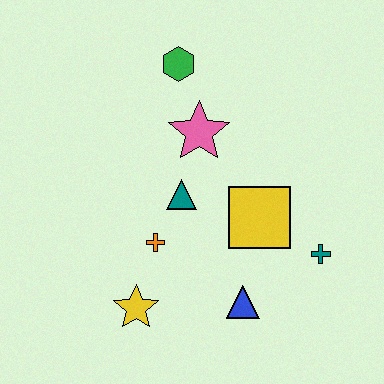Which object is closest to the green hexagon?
The pink star is closest to the green hexagon.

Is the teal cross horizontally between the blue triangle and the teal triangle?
No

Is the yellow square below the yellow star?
No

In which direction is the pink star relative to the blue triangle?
The pink star is above the blue triangle.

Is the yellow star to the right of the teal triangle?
No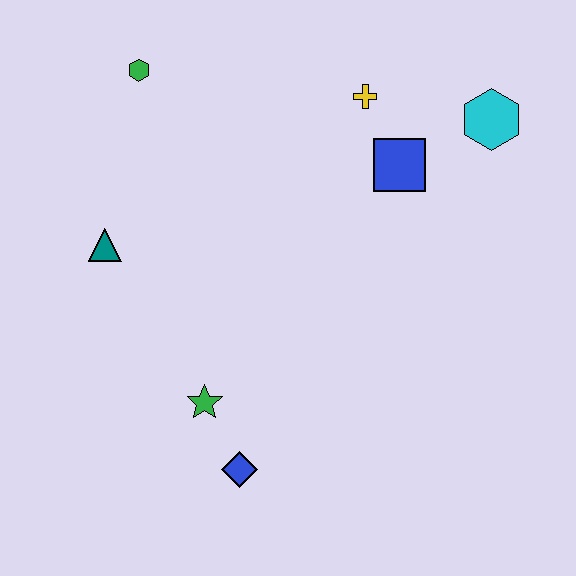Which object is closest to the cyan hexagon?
The blue square is closest to the cyan hexagon.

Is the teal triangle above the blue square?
No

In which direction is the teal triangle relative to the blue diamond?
The teal triangle is above the blue diamond.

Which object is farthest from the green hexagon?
The blue diamond is farthest from the green hexagon.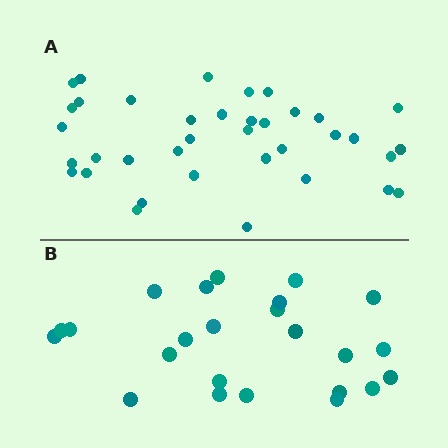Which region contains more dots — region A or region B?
Region A (the top region) has more dots.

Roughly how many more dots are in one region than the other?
Region A has approximately 15 more dots than region B.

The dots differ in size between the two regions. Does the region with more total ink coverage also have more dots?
No. Region B has more total ink coverage because its dots are larger, but region A actually contains more individual dots. Total area can be misleading — the number of items is what matters here.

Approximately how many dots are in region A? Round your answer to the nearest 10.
About 40 dots. (The exact count is 37, which rounds to 40.)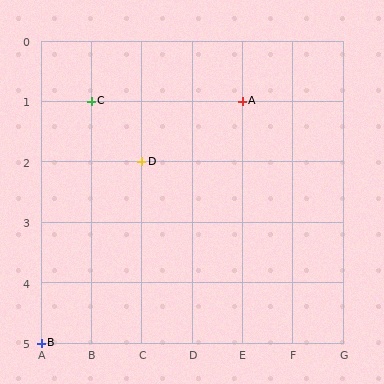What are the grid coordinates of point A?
Point A is at grid coordinates (E, 1).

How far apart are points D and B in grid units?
Points D and B are 2 columns and 3 rows apart (about 3.6 grid units diagonally).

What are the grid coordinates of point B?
Point B is at grid coordinates (A, 5).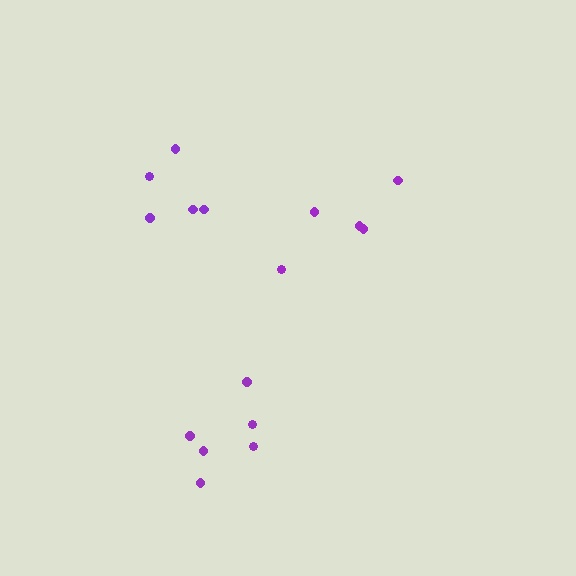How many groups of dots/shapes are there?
There are 3 groups.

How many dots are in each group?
Group 1: 5 dots, Group 2: 5 dots, Group 3: 7 dots (17 total).